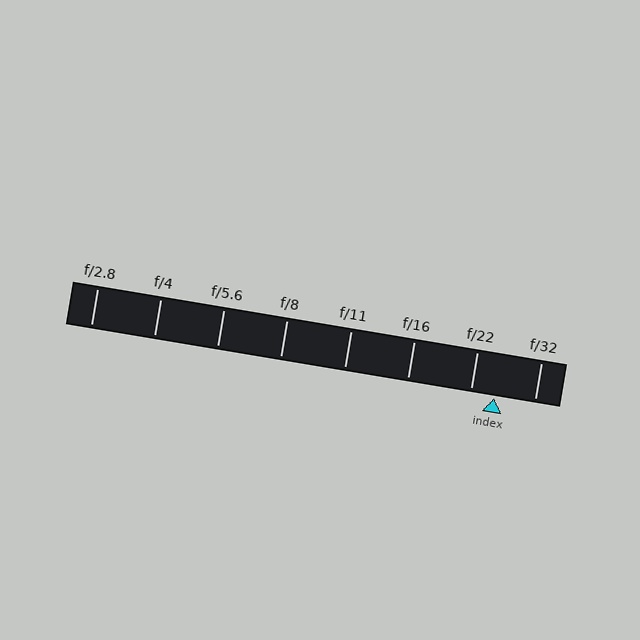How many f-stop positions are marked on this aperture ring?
There are 8 f-stop positions marked.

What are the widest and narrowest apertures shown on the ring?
The widest aperture shown is f/2.8 and the narrowest is f/32.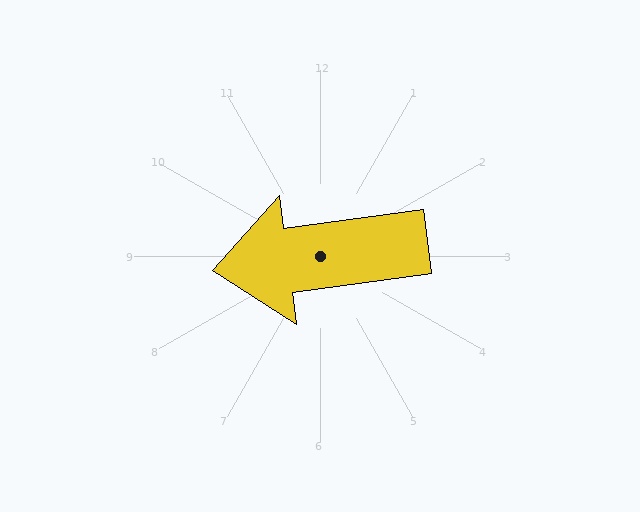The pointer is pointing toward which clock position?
Roughly 9 o'clock.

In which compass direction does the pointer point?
West.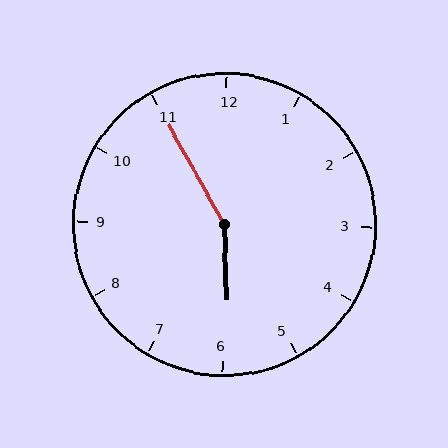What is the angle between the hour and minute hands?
Approximately 152 degrees.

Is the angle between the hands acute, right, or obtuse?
It is obtuse.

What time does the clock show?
5:55.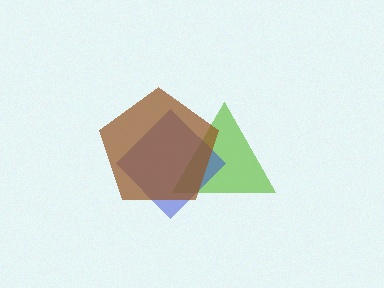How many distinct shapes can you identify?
There are 3 distinct shapes: a lime triangle, a blue diamond, a brown pentagon.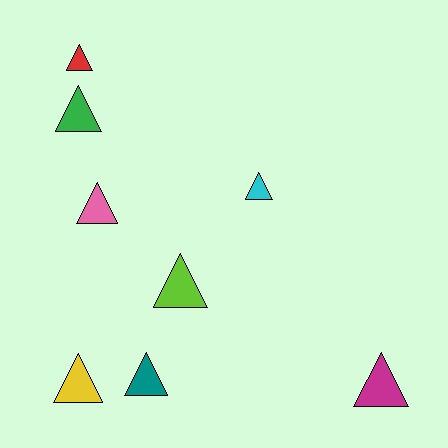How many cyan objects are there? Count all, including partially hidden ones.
There is 1 cyan object.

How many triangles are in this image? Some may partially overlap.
There are 8 triangles.